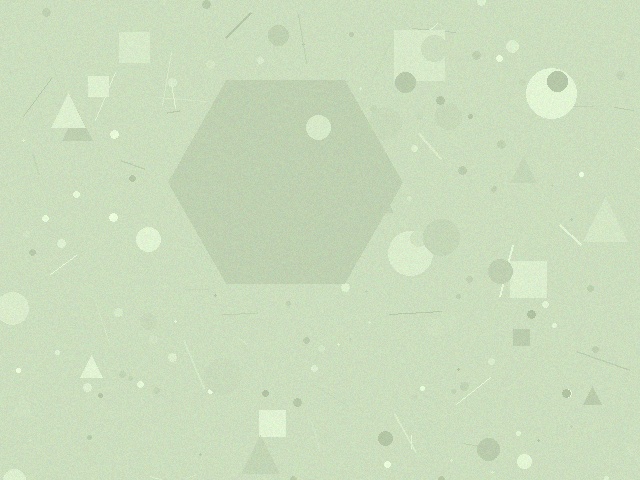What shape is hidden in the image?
A hexagon is hidden in the image.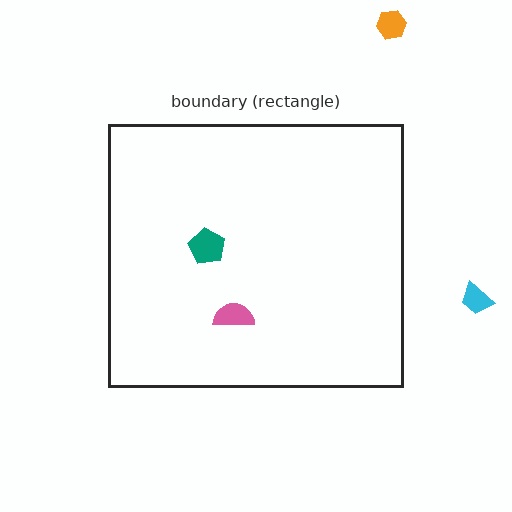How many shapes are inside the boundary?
2 inside, 2 outside.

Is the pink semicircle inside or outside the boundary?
Inside.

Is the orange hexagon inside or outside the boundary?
Outside.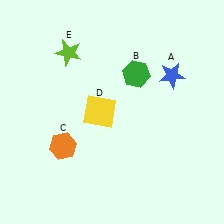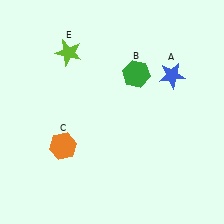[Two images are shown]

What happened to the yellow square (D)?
The yellow square (D) was removed in Image 2. It was in the top-left area of Image 1.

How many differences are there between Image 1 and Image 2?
There is 1 difference between the two images.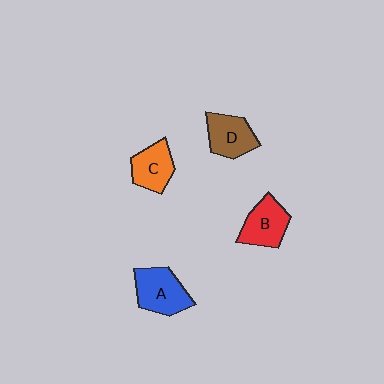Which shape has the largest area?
Shape A (blue).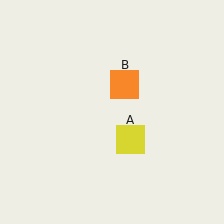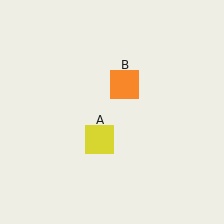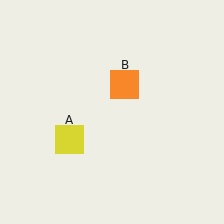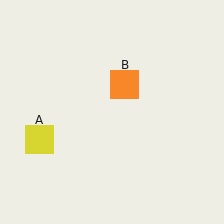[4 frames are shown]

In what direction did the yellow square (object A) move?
The yellow square (object A) moved left.